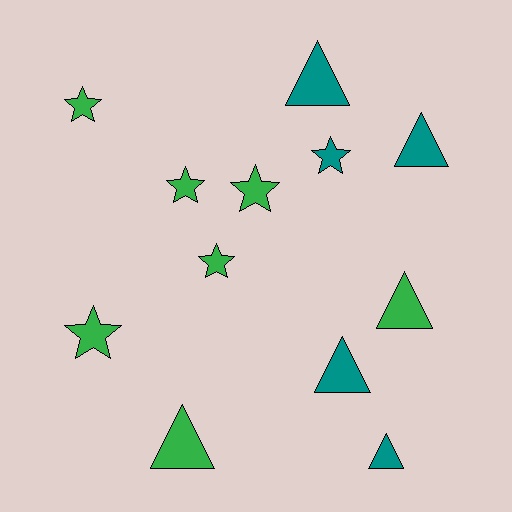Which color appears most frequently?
Green, with 7 objects.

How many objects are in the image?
There are 12 objects.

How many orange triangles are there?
There are no orange triangles.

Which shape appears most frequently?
Star, with 6 objects.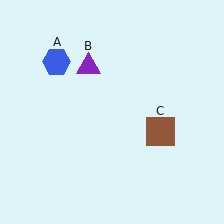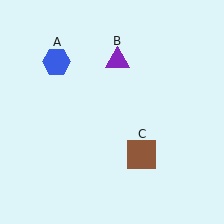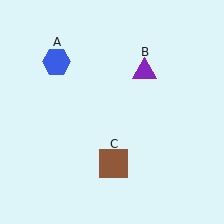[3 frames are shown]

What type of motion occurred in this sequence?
The purple triangle (object B), brown square (object C) rotated clockwise around the center of the scene.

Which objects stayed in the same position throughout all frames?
Blue hexagon (object A) remained stationary.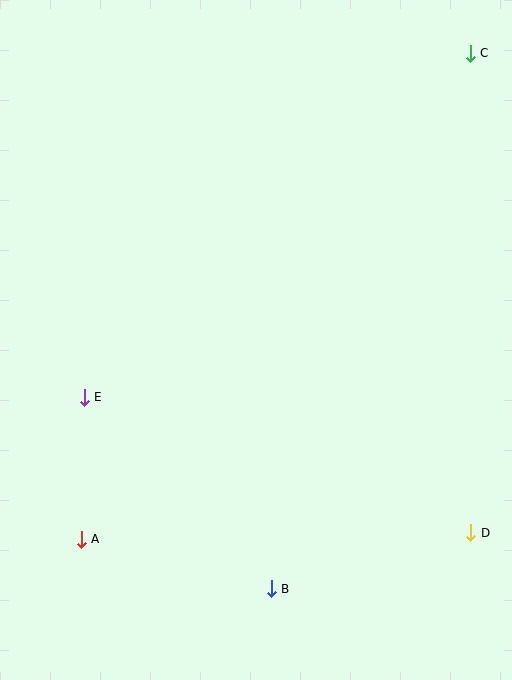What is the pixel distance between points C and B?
The distance between C and B is 571 pixels.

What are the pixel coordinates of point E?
Point E is at (84, 397).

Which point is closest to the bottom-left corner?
Point A is closest to the bottom-left corner.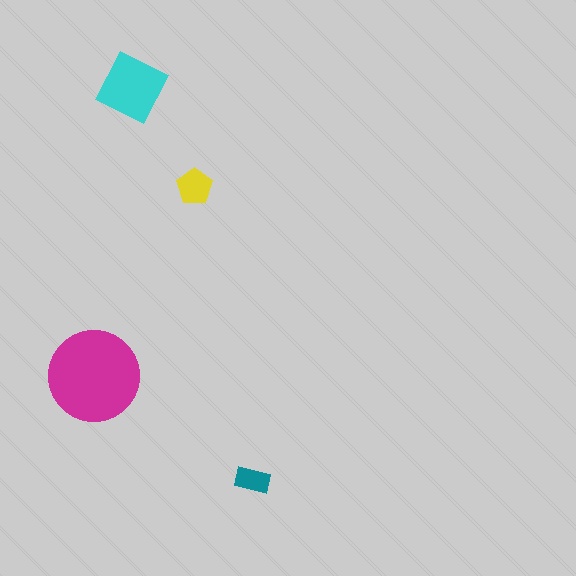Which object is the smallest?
The teal rectangle.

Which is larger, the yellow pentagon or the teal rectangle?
The yellow pentagon.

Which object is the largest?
The magenta circle.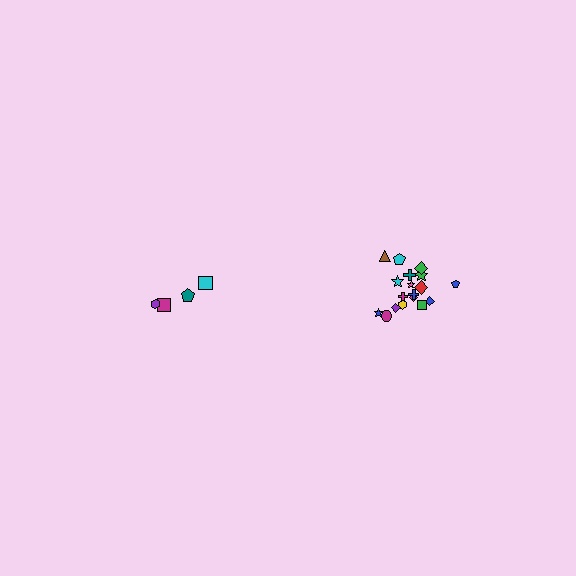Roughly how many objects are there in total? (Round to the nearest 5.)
Roughly 20 objects in total.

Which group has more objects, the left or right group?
The right group.